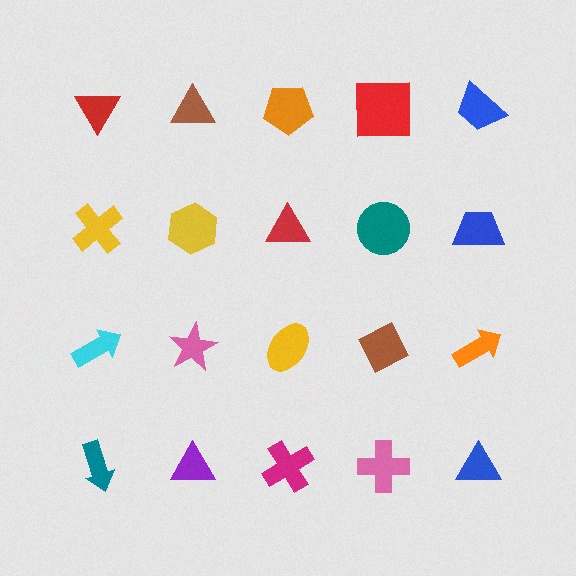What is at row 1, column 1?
A red triangle.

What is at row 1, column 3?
An orange pentagon.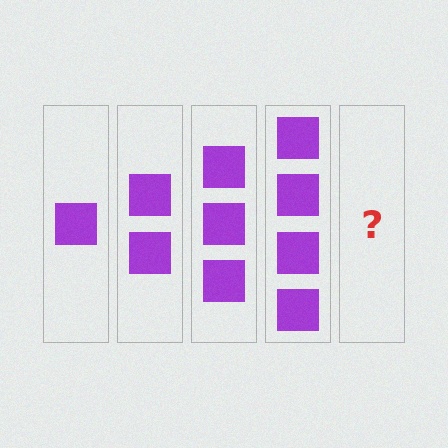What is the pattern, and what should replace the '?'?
The pattern is that each step adds one more square. The '?' should be 5 squares.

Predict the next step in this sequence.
The next step is 5 squares.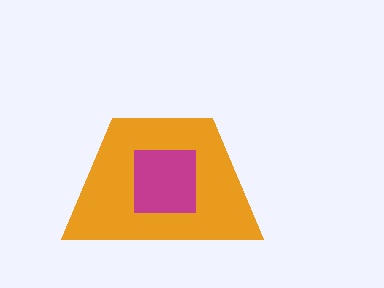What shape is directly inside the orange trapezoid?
The magenta square.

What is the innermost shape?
The magenta square.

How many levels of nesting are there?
2.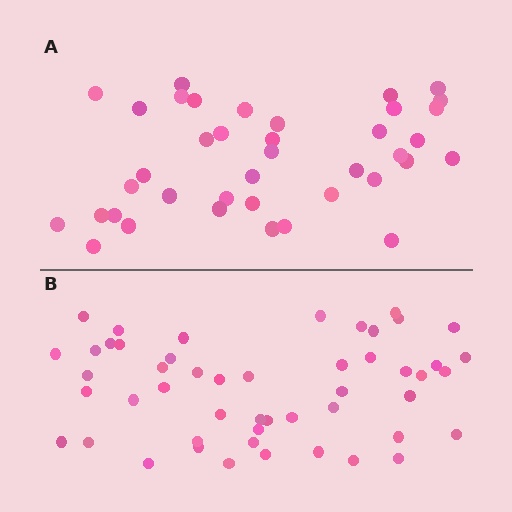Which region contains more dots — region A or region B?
Region B (the bottom region) has more dots.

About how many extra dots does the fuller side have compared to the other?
Region B has roughly 12 or so more dots than region A.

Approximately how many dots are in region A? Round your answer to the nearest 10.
About 40 dots. (The exact count is 39, which rounds to 40.)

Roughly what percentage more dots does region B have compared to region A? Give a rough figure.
About 30% more.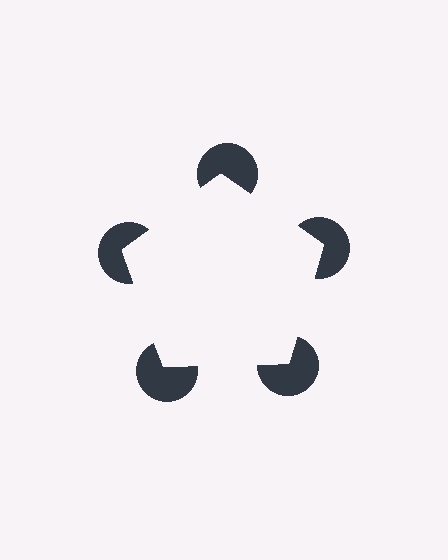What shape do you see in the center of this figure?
An illusory pentagon — its edges are inferred from the aligned wedge cuts in the pac-man discs, not physically drawn.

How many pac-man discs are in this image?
There are 5 — one at each vertex of the illusory pentagon.